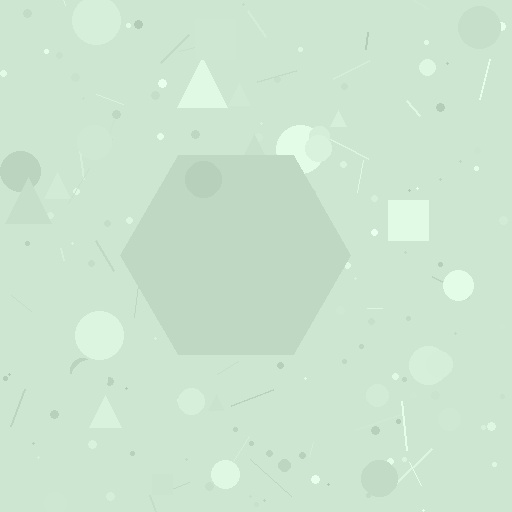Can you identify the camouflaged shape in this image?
The camouflaged shape is a hexagon.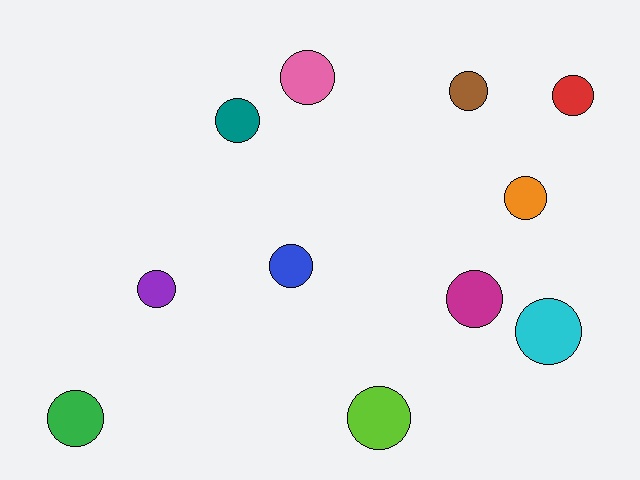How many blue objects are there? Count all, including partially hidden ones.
There is 1 blue object.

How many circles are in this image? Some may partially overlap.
There are 11 circles.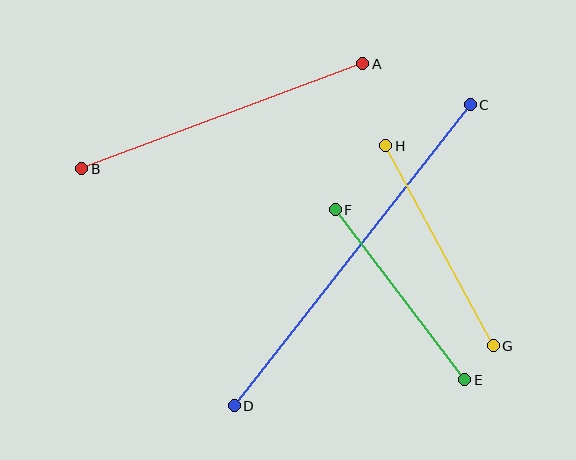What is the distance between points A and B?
The distance is approximately 300 pixels.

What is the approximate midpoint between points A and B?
The midpoint is at approximately (222, 116) pixels.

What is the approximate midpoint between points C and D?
The midpoint is at approximately (352, 255) pixels.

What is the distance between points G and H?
The distance is approximately 227 pixels.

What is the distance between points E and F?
The distance is approximately 214 pixels.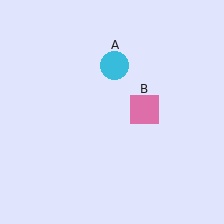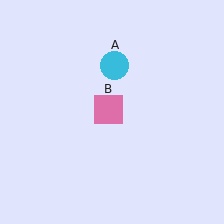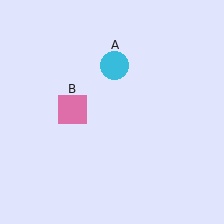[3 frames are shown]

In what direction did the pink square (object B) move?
The pink square (object B) moved left.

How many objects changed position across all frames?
1 object changed position: pink square (object B).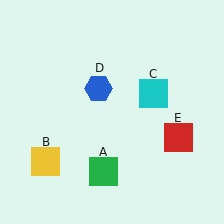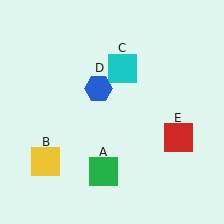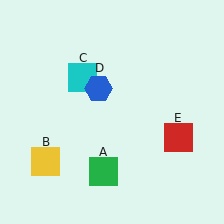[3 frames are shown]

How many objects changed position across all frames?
1 object changed position: cyan square (object C).